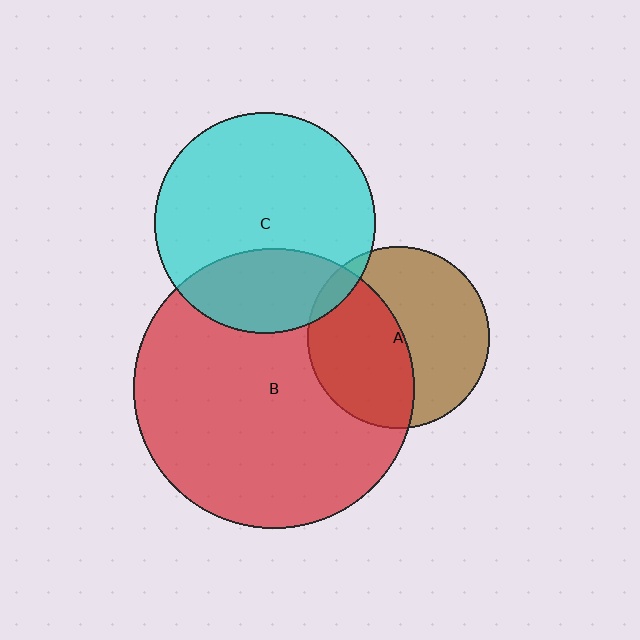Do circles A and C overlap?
Yes.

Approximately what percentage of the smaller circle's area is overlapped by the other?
Approximately 5%.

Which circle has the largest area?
Circle B (red).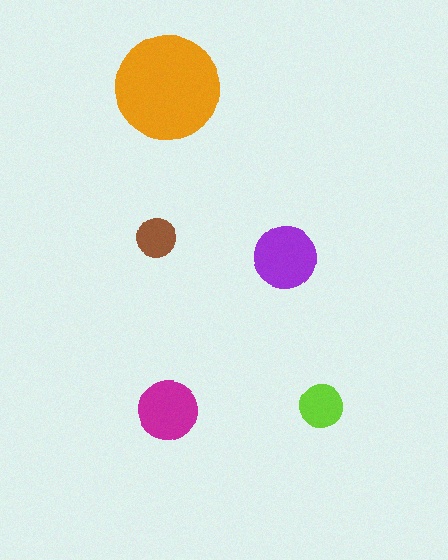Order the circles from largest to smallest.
the orange one, the purple one, the magenta one, the lime one, the brown one.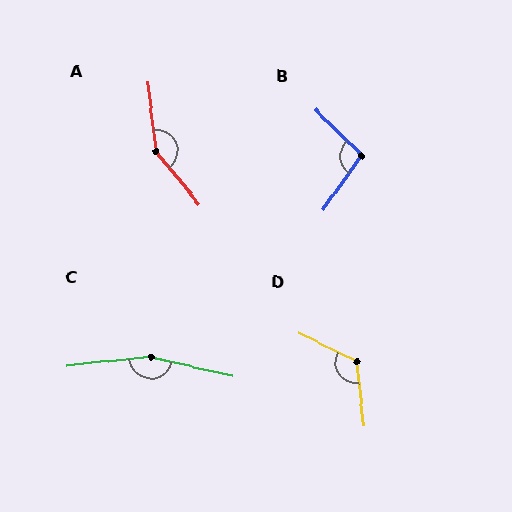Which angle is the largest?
C, at approximately 161 degrees.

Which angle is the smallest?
B, at approximately 99 degrees.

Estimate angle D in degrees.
Approximately 122 degrees.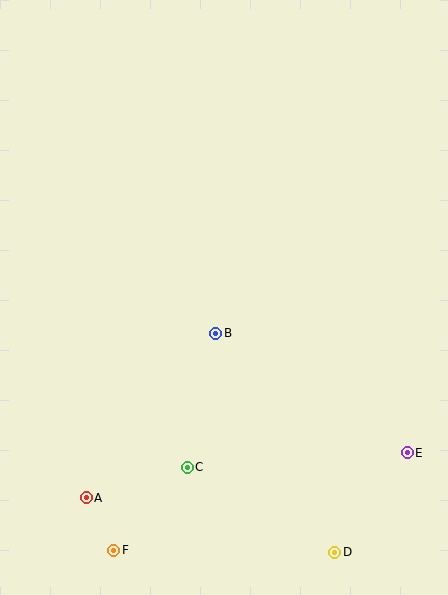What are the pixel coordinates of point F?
Point F is at (114, 550).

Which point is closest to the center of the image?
Point B at (216, 333) is closest to the center.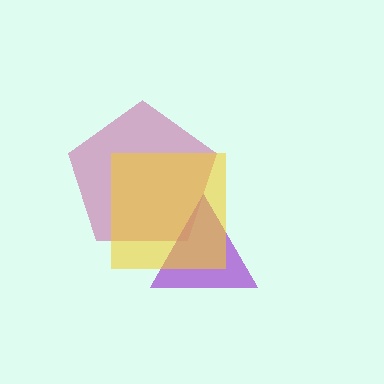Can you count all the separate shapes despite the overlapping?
Yes, there are 3 separate shapes.